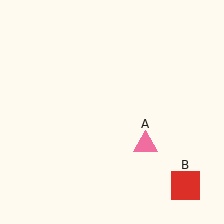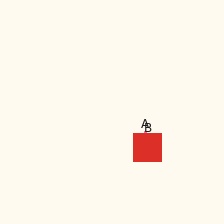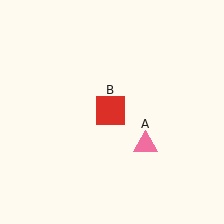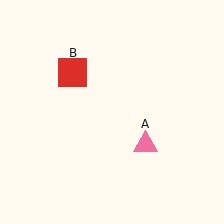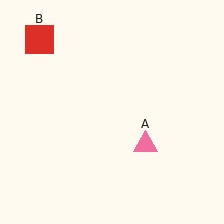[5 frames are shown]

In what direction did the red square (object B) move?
The red square (object B) moved up and to the left.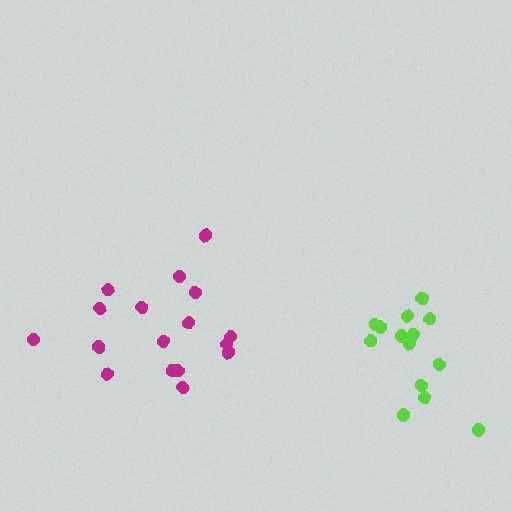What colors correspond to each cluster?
The clusters are colored: lime, magenta.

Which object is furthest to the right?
The lime cluster is rightmost.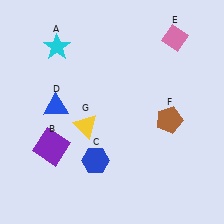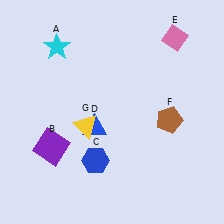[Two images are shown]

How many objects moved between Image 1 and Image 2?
1 object moved between the two images.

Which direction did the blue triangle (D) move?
The blue triangle (D) moved right.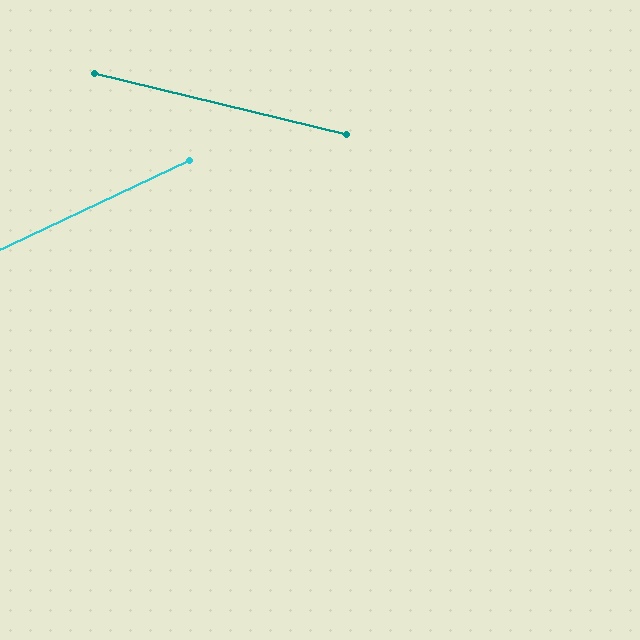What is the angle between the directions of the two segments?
Approximately 39 degrees.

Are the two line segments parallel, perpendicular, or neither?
Neither parallel nor perpendicular — they differ by about 39°.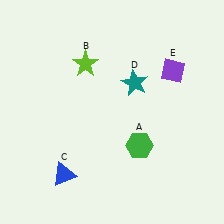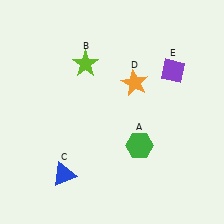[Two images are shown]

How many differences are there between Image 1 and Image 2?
There is 1 difference between the two images.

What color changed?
The star (D) changed from teal in Image 1 to orange in Image 2.